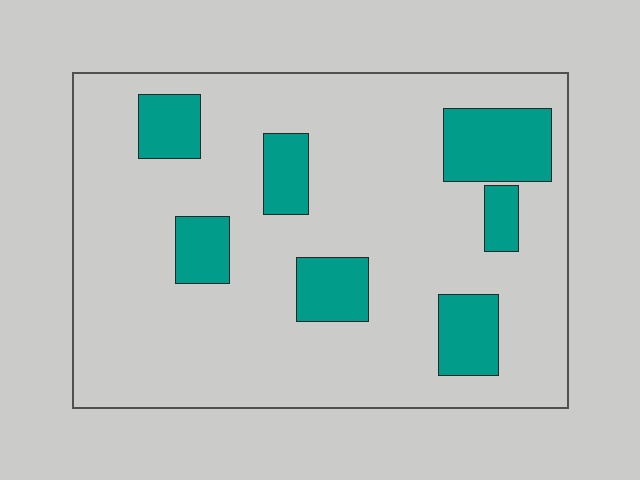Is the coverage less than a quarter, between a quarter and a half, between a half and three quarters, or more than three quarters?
Less than a quarter.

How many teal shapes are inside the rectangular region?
7.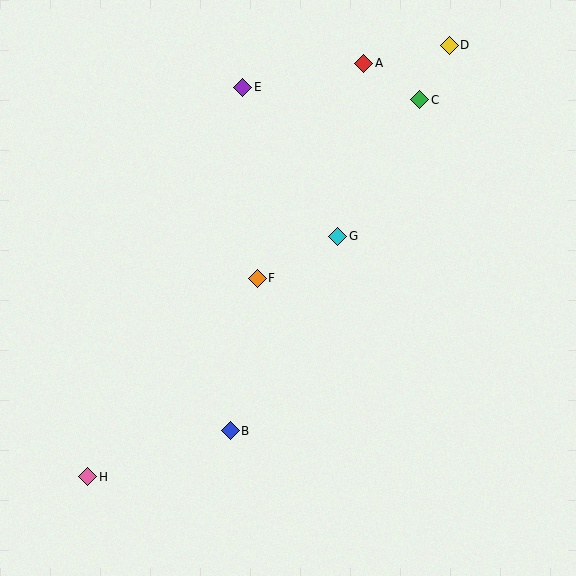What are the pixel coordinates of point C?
Point C is at (420, 100).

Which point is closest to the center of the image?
Point F at (257, 278) is closest to the center.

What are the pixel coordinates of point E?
Point E is at (243, 87).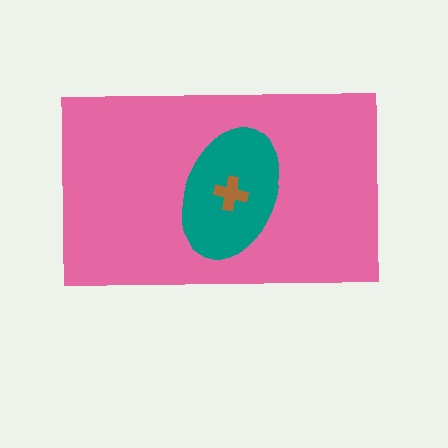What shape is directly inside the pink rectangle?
The teal ellipse.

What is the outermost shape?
The pink rectangle.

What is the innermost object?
The brown cross.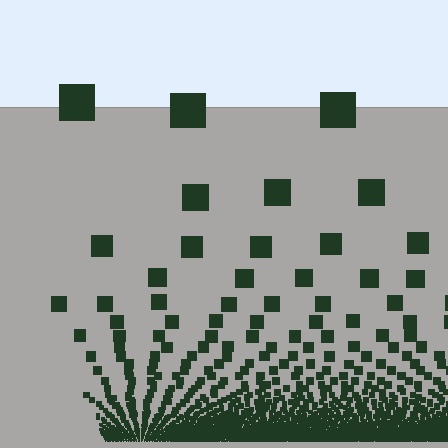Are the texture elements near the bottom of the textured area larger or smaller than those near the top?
Smaller. The gradient is inverted — elements near the bottom are smaller and denser.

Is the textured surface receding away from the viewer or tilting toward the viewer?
The surface appears to tilt toward the viewer. Texture elements get larger and sparser toward the top.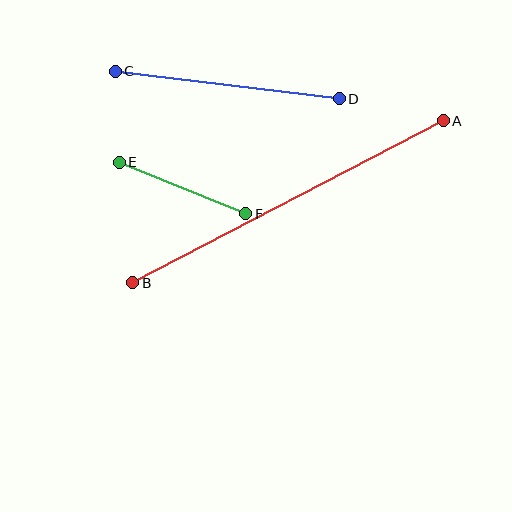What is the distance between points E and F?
The distance is approximately 137 pixels.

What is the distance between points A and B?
The distance is approximately 350 pixels.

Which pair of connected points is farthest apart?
Points A and B are farthest apart.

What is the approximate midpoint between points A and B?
The midpoint is at approximately (288, 202) pixels.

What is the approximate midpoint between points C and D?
The midpoint is at approximately (227, 85) pixels.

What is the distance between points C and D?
The distance is approximately 226 pixels.